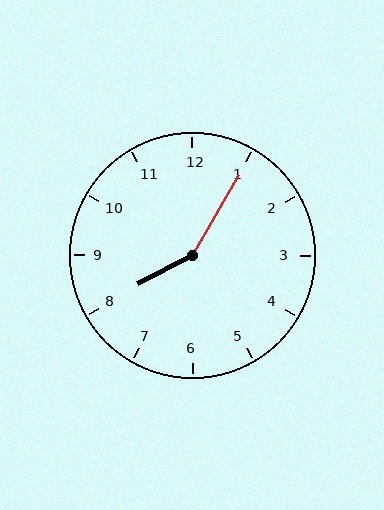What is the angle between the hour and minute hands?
Approximately 148 degrees.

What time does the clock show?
8:05.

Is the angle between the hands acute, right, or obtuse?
It is obtuse.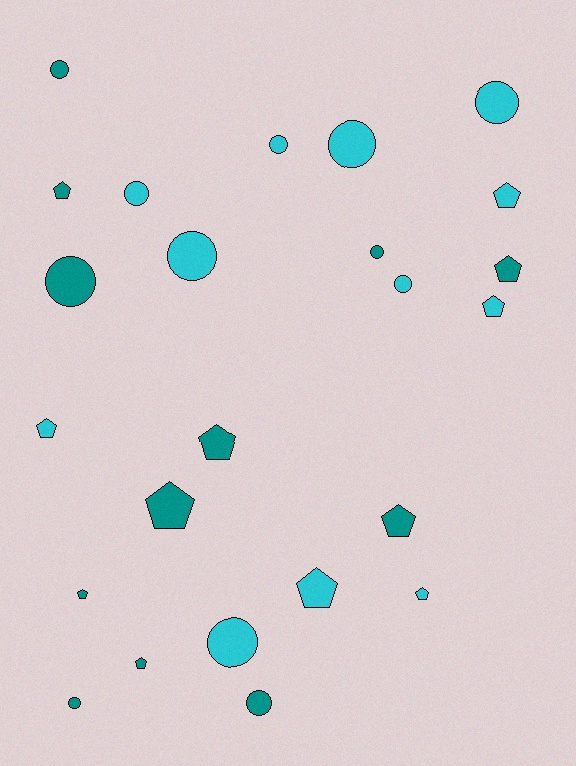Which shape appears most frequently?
Pentagon, with 12 objects.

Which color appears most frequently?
Teal, with 12 objects.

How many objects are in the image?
There are 24 objects.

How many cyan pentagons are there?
There are 5 cyan pentagons.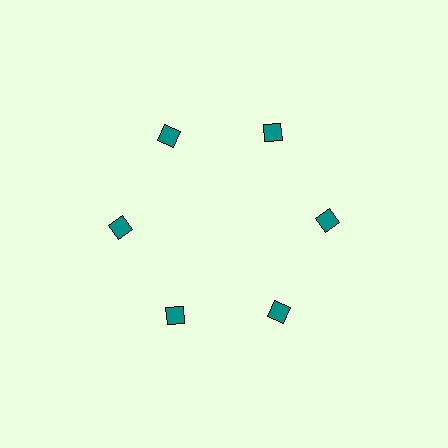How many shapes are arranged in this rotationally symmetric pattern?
There are 6 shapes, arranged in 6 groups of 1.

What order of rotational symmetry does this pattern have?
This pattern has 6-fold rotational symmetry.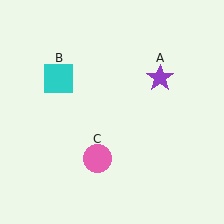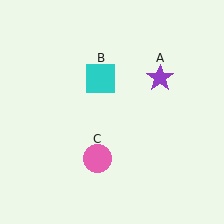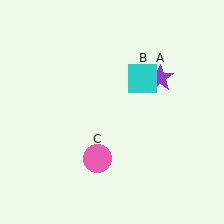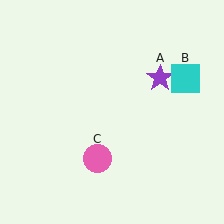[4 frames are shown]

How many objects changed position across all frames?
1 object changed position: cyan square (object B).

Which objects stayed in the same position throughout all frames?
Purple star (object A) and pink circle (object C) remained stationary.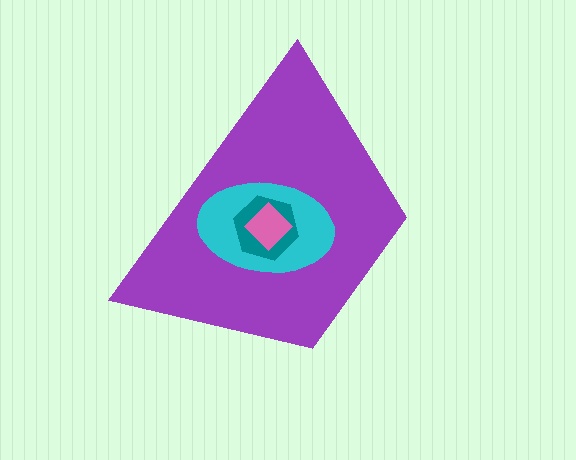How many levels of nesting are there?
4.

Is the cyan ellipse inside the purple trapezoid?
Yes.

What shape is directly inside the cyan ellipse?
The teal hexagon.